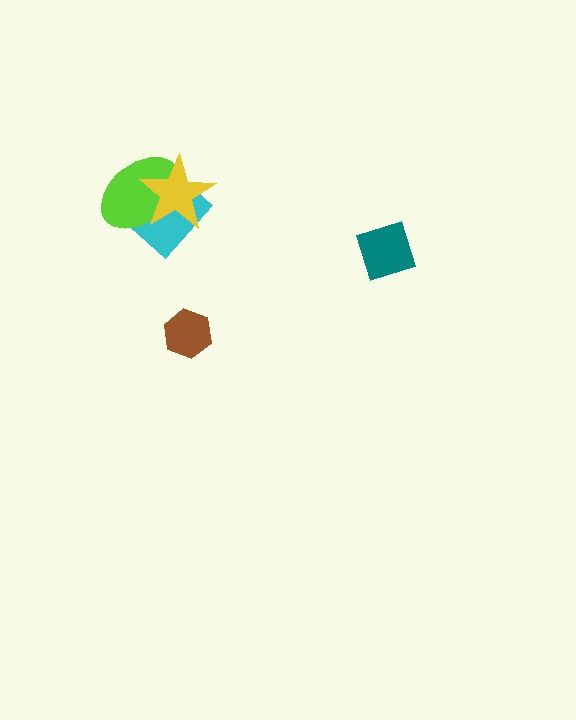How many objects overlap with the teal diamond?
0 objects overlap with the teal diamond.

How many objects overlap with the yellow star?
2 objects overlap with the yellow star.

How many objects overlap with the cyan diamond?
2 objects overlap with the cyan diamond.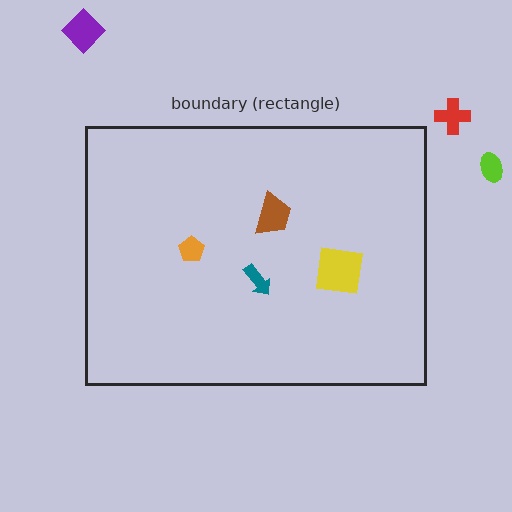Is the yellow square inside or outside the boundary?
Inside.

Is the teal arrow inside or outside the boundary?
Inside.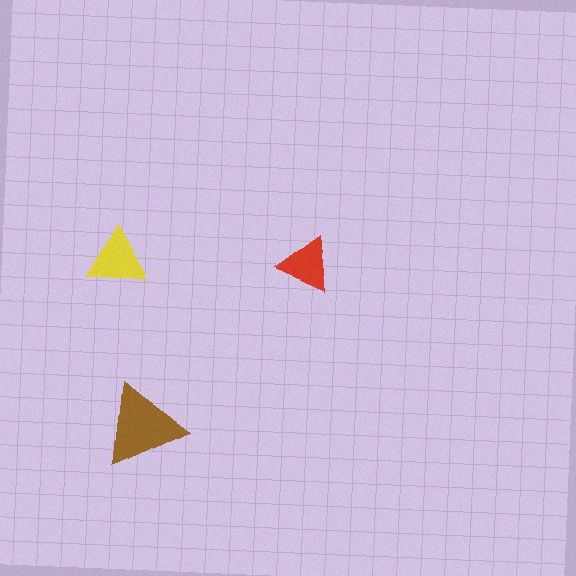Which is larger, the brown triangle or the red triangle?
The brown one.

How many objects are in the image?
There are 3 objects in the image.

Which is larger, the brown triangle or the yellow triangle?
The brown one.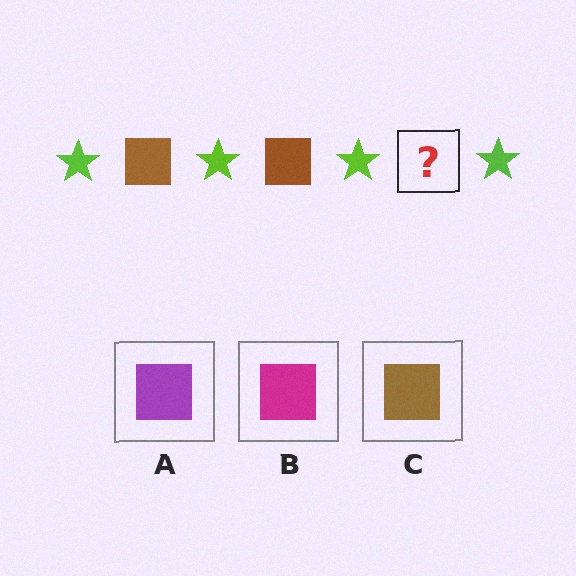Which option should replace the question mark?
Option C.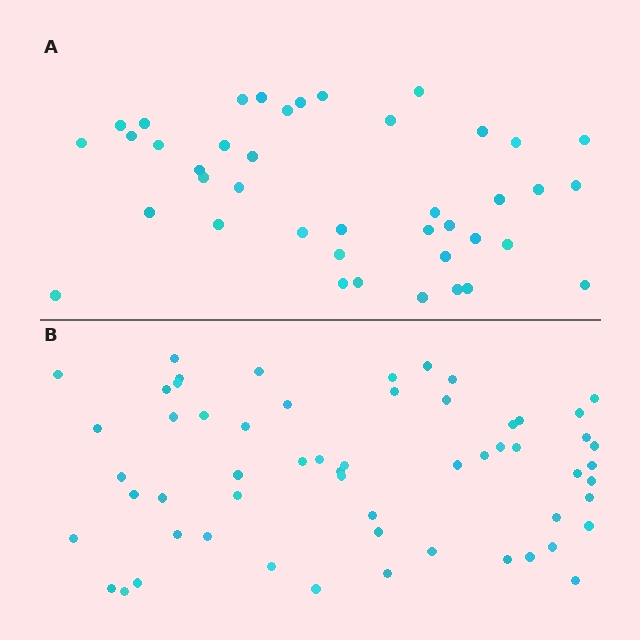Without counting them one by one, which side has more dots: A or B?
Region B (the bottom region) has more dots.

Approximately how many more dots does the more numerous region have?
Region B has approximately 15 more dots than region A.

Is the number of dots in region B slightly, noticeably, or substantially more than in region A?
Region B has noticeably more, but not dramatically so. The ratio is roughly 1.4 to 1.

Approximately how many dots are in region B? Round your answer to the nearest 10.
About 60 dots. (The exact count is 58, which rounds to 60.)